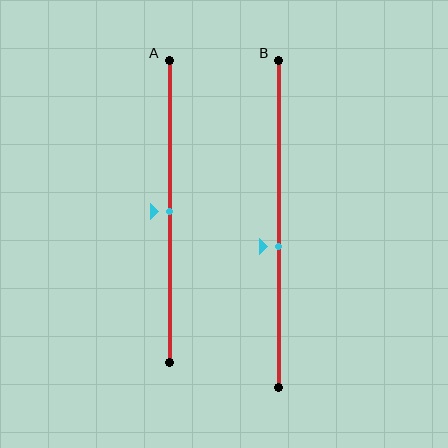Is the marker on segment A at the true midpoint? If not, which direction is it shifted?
Yes, the marker on segment A is at the true midpoint.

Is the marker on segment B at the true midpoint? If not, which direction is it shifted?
No, the marker on segment B is shifted downward by about 7% of the segment length.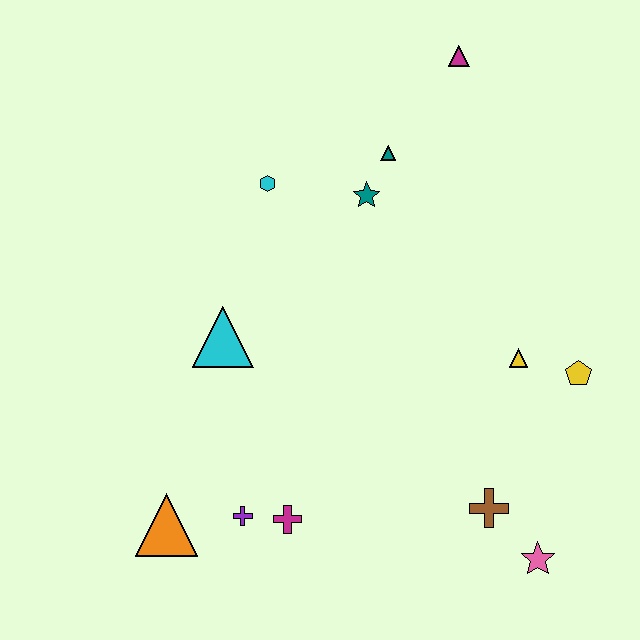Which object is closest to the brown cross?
The pink star is closest to the brown cross.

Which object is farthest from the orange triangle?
The magenta triangle is farthest from the orange triangle.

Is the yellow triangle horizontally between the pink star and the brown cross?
Yes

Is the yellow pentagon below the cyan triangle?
Yes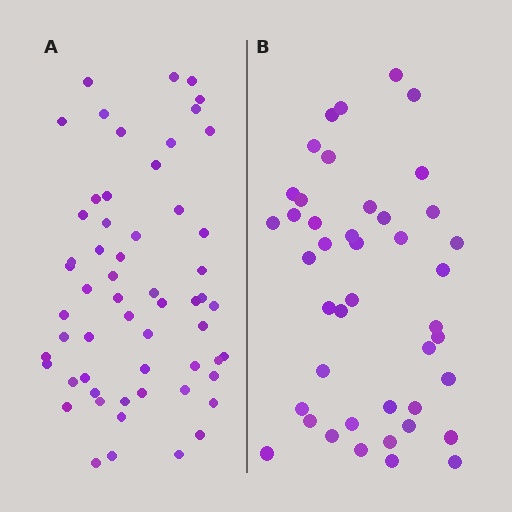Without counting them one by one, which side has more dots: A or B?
Region A (the left region) has more dots.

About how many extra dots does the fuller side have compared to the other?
Region A has approximately 15 more dots than region B.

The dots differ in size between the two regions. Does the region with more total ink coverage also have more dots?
No. Region B has more total ink coverage because its dots are larger, but region A actually contains more individual dots. Total area can be misleading — the number of items is what matters here.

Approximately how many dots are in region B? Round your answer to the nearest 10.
About 40 dots. (The exact count is 43, which rounds to 40.)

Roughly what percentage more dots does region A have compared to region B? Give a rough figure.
About 35% more.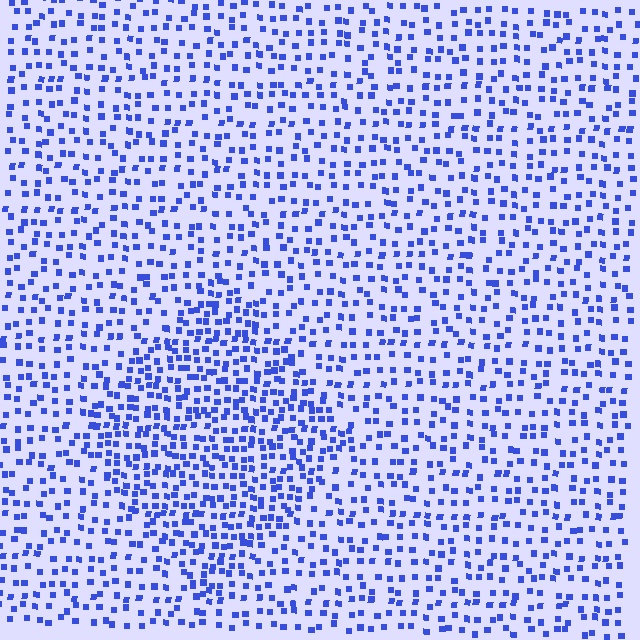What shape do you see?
I see a diamond.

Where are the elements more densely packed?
The elements are more densely packed inside the diamond boundary.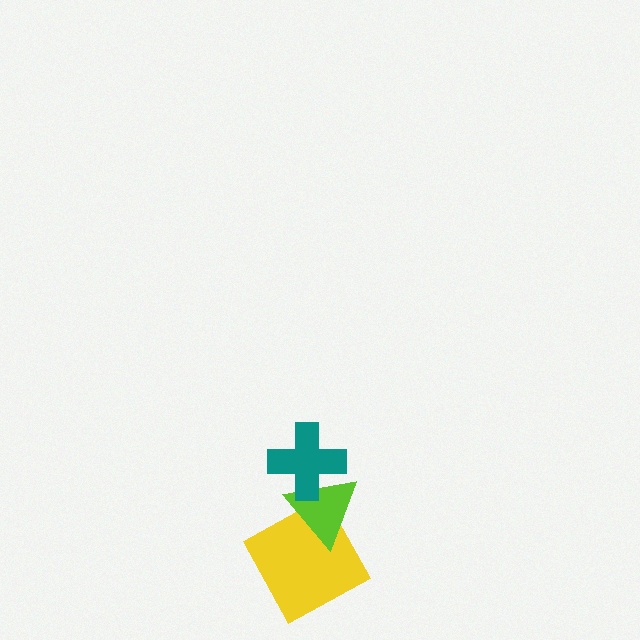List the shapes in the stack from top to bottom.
From top to bottom: the teal cross, the lime triangle, the yellow square.